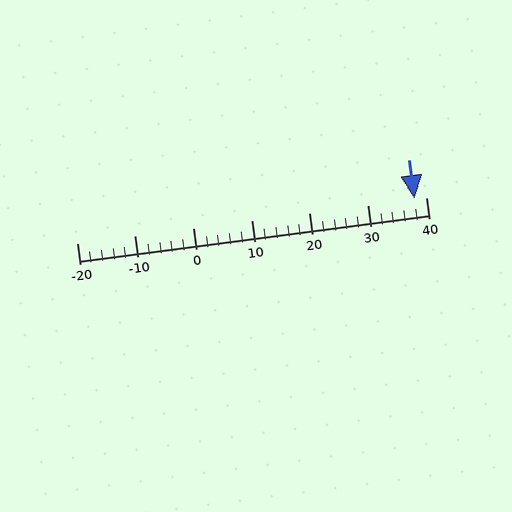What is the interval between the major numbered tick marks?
The major tick marks are spaced 10 units apart.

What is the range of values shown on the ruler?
The ruler shows values from -20 to 40.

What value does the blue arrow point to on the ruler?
The blue arrow points to approximately 38.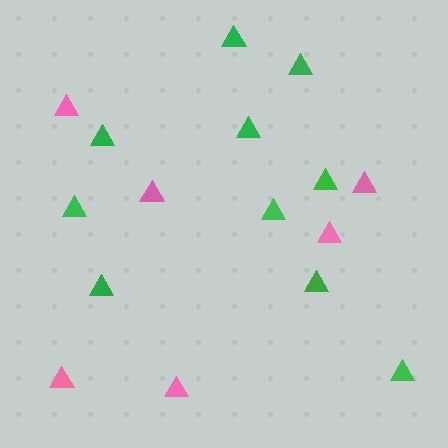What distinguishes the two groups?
There are 2 groups: one group of green triangles (10) and one group of pink triangles (6).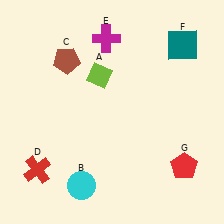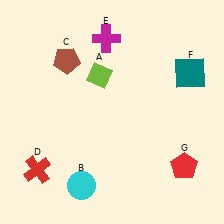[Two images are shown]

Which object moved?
The teal square (F) moved down.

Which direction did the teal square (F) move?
The teal square (F) moved down.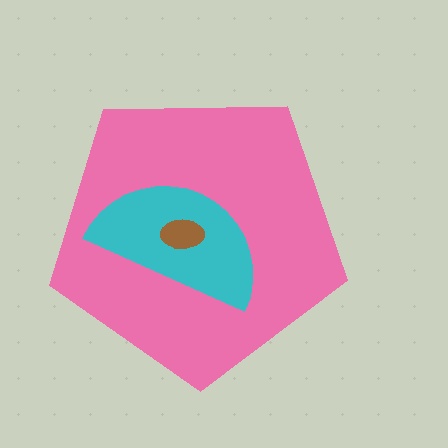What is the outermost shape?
The pink pentagon.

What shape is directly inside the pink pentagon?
The cyan semicircle.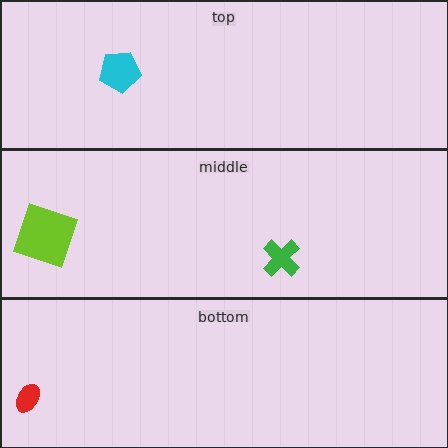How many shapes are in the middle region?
2.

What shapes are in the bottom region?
The red ellipse.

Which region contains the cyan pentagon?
The top region.